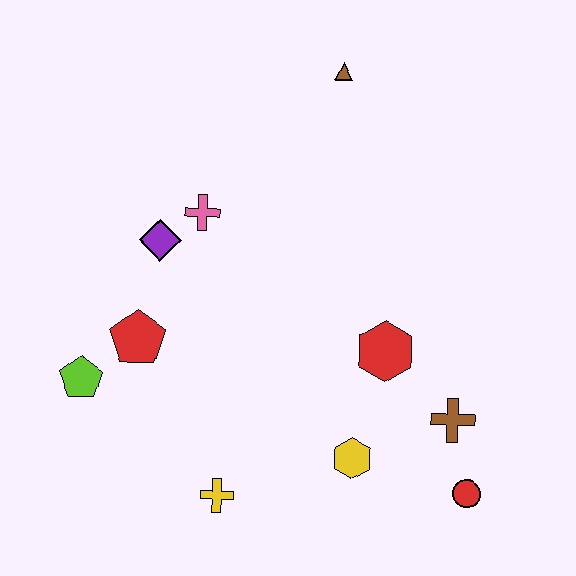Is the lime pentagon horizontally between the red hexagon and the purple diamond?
No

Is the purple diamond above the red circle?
Yes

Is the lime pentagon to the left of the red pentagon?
Yes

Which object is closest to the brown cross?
The red circle is closest to the brown cross.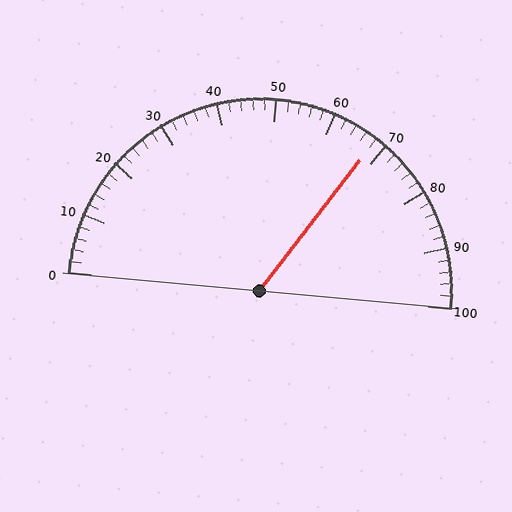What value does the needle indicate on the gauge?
The needle indicates approximately 68.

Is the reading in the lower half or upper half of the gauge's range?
The reading is in the upper half of the range (0 to 100).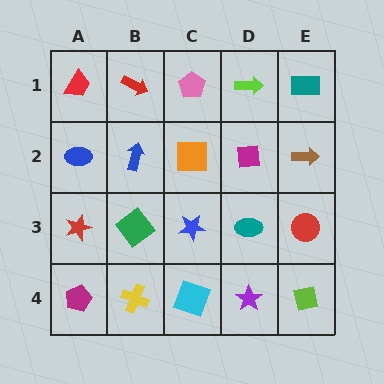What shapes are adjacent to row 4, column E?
A red circle (row 3, column E), a purple star (row 4, column D).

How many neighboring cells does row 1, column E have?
2.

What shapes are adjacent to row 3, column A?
A blue ellipse (row 2, column A), a magenta pentagon (row 4, column A), a green diamond (row 3, column B).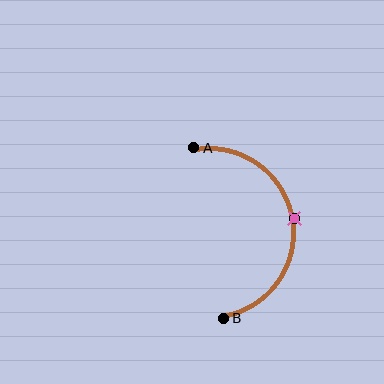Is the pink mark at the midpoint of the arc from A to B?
Yes. The pink mark lies on the arc at equal arc-length from both A and B — it is the arc midpoint.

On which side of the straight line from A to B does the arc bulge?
The arc bulges to the right of the straight line connecting A and B.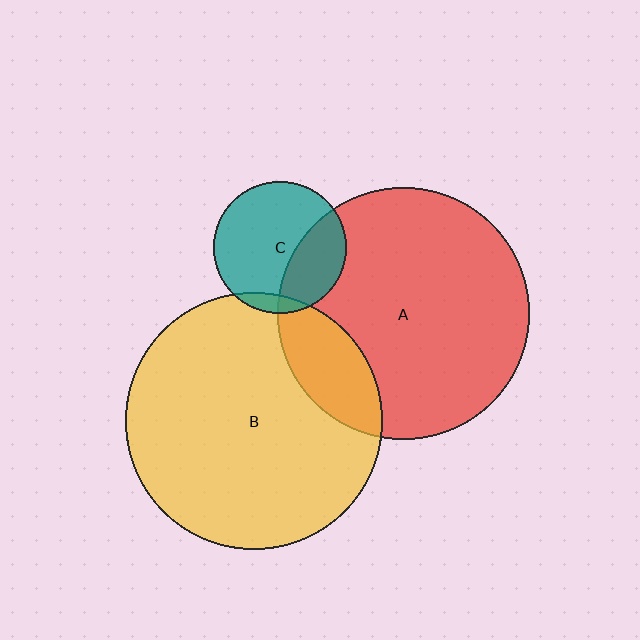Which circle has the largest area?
Circle B (yellow).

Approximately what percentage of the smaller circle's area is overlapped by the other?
Approximately 15%.